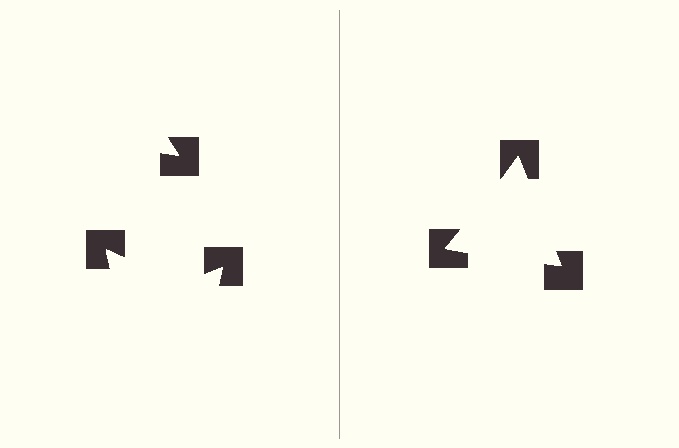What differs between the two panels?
The notched squares are positioned identically on both sides; only the wedge orientations differ. On the right they align to a triangle; on the left they are misaligned.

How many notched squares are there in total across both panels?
6 — 3 on each side.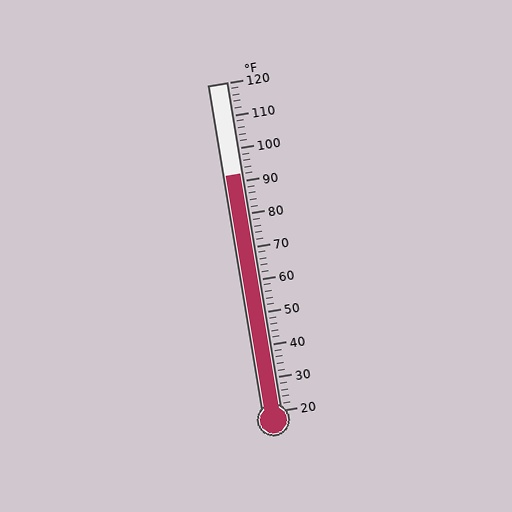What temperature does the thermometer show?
The thermometer shows approximately 92°F.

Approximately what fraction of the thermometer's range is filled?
The thermometer is filled to approximately 70% of its range.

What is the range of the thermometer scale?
The thermometer scale ranges from 20°F to 120°F.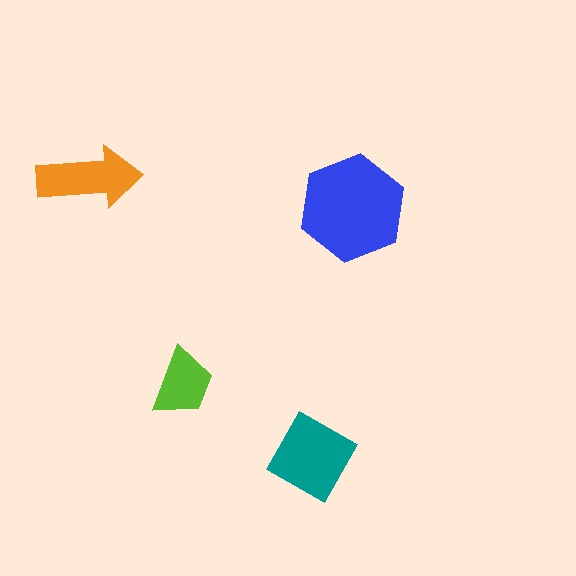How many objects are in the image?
There are 4 objects in the image.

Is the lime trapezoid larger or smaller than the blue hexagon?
Smaller.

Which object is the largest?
The blue hexagon.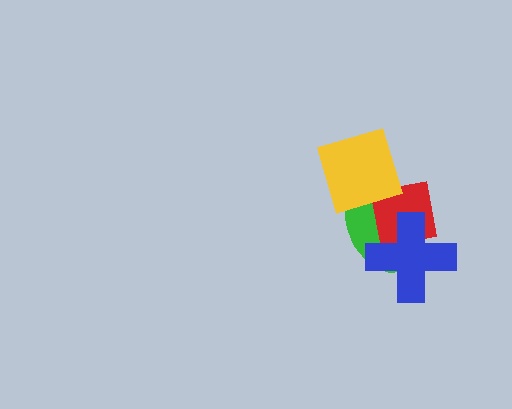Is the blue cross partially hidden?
No, no other shape covers it.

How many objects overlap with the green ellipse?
3 objects overlap with the green ellipse.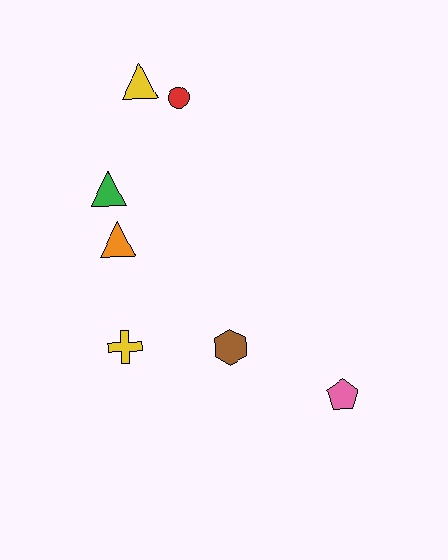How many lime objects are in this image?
There are no lime objects.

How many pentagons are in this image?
There is 1 pentagon.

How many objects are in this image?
There are 7 objects.